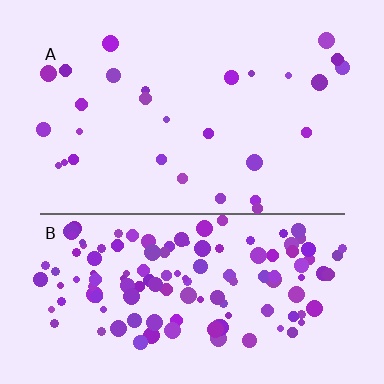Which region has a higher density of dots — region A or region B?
B (the bottom).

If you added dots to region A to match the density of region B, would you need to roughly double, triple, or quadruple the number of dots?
Approximately quadruple.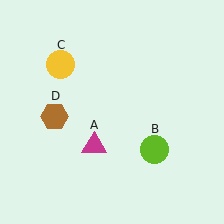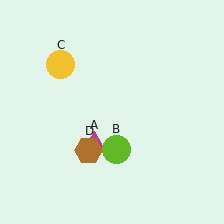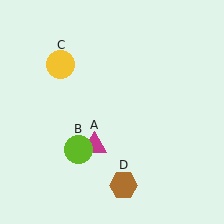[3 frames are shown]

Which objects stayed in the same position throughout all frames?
Magenta triangle (object A) and yellow circle (object C) remained stationary.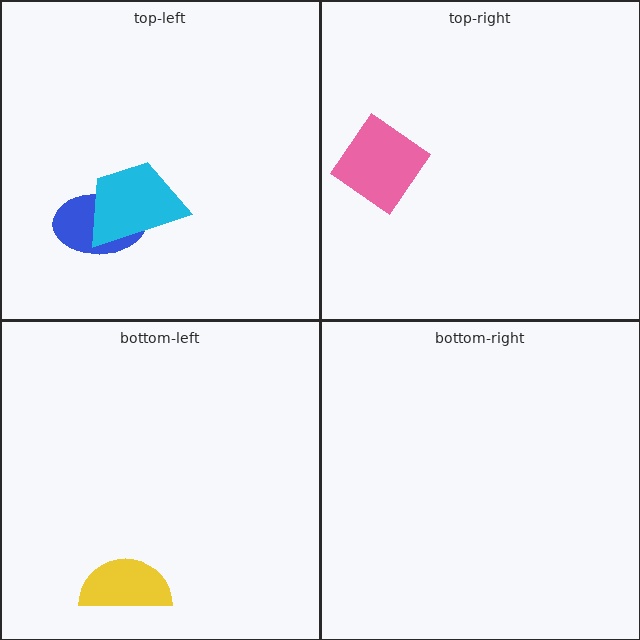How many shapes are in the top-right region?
1.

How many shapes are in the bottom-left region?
1.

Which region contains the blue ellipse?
The top-left region.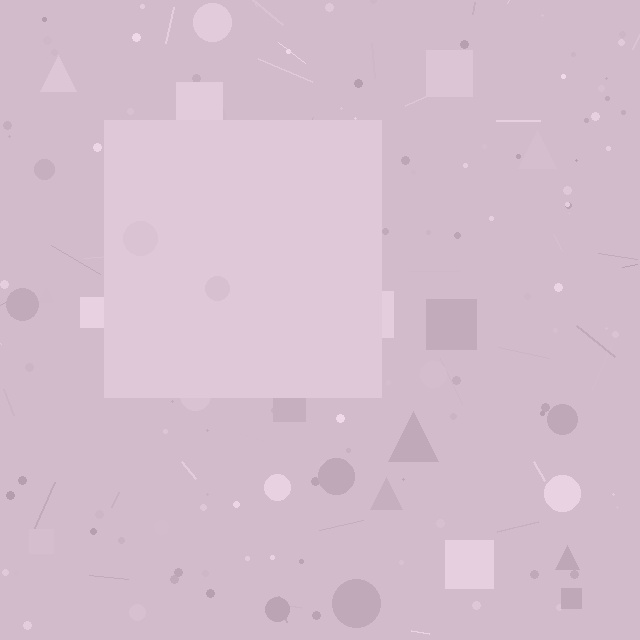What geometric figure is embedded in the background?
A square is embedded in the background.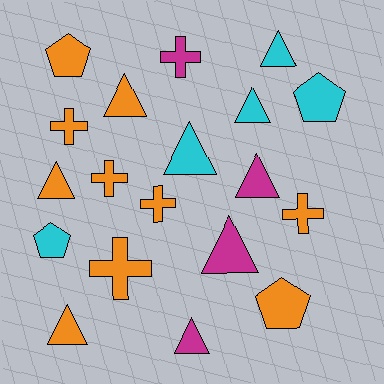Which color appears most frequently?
Orange, with 10 objects.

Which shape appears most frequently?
Triangle, with 9 objects.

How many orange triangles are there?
There are 3 orange triangles.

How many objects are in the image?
There are 19 objects.